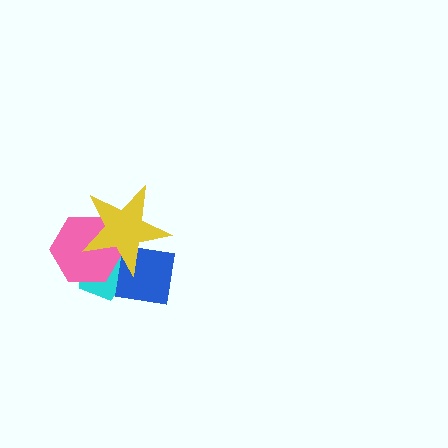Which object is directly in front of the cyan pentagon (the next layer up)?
The pink hexagon is directly in front of the cyan pentagon.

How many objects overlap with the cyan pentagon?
3 objects overlap with the cyan pentagon.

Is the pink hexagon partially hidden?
Yes, it is partially covered by another shape.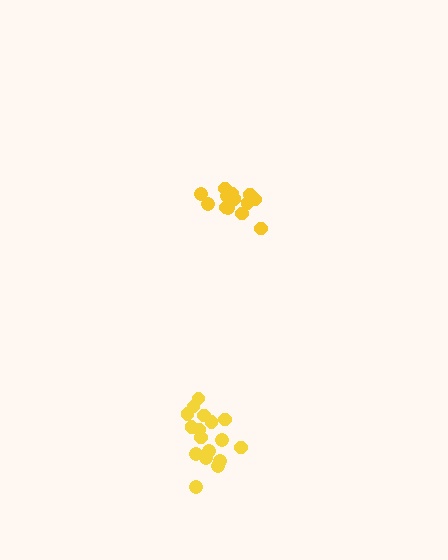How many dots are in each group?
Group 1: 17 dots, Group 2: 13 dots (30 total).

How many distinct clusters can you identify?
There are 2 distinct clusters.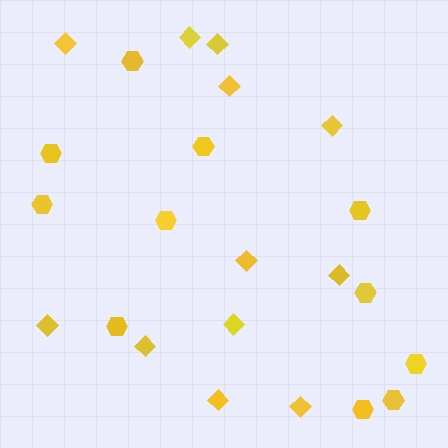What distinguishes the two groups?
There are 2 groups: one group of diamonds (12) and one group of hexagons (11).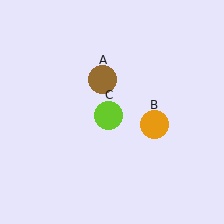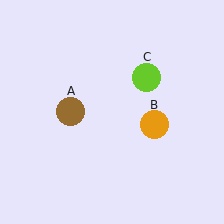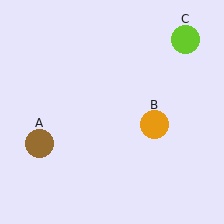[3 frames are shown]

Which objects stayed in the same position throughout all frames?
Orange circle (object B) remained stationary.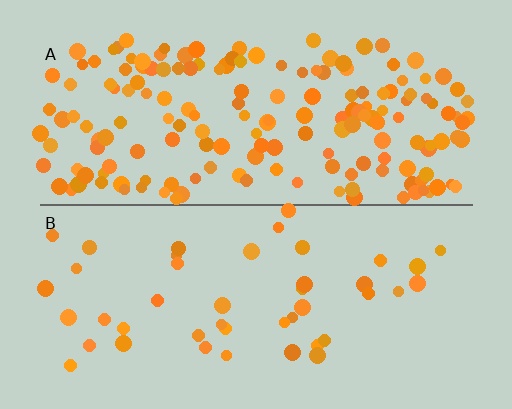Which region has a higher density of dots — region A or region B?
A (the top).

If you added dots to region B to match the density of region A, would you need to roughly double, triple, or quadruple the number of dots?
Approximately quadruple.